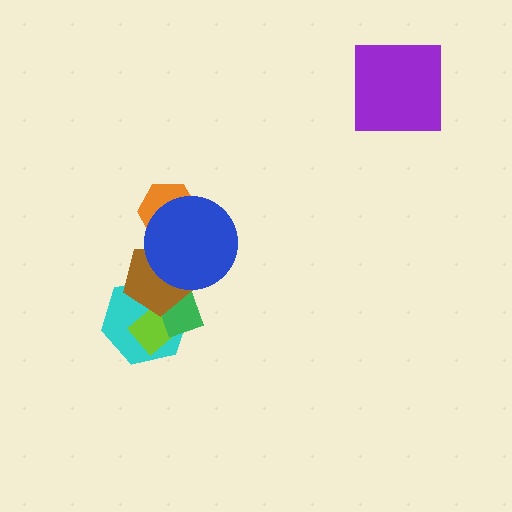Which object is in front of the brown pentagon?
The blue circle is in front of the brown pentagon.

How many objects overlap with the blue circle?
3 objects overlap with the blue circle.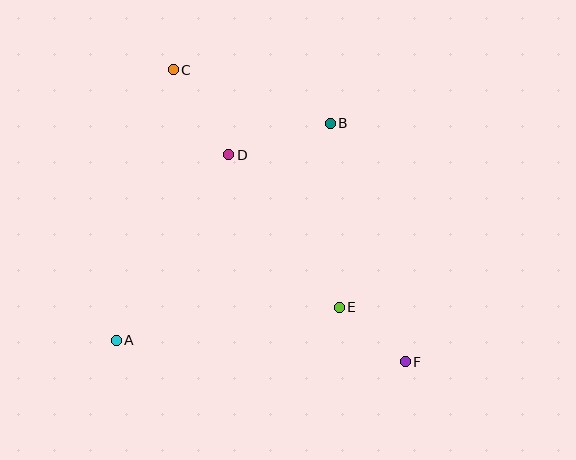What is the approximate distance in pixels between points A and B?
The distance between A and B is approximately 305 pixels.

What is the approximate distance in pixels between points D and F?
The distance between D and F is approximately 272 pixels.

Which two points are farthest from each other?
Points C and F are farthest from each other.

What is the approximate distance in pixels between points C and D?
The distance between C and D is approximately 102 pixels.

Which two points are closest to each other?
Points E and F are closest to each other.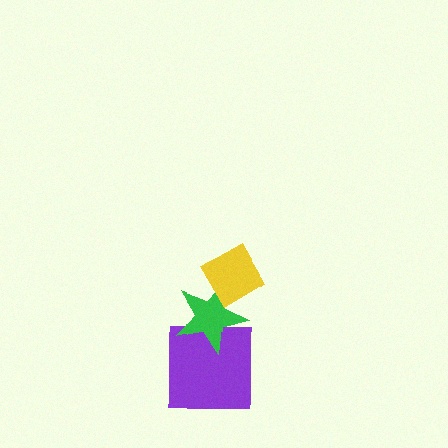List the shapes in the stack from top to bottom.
From top to bottom: the yellow diamond, the green star, the purple square.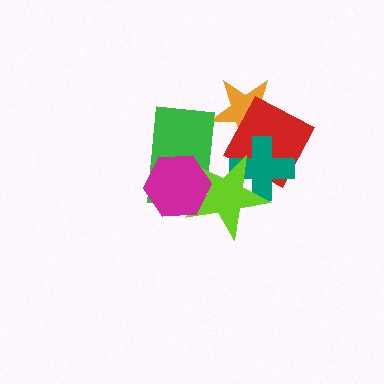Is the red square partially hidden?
Yes, it is partially covered by another shape.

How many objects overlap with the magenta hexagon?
2 objects overlap with the magenta hexagon.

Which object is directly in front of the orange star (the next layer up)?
The red square is directly in front of the orange star.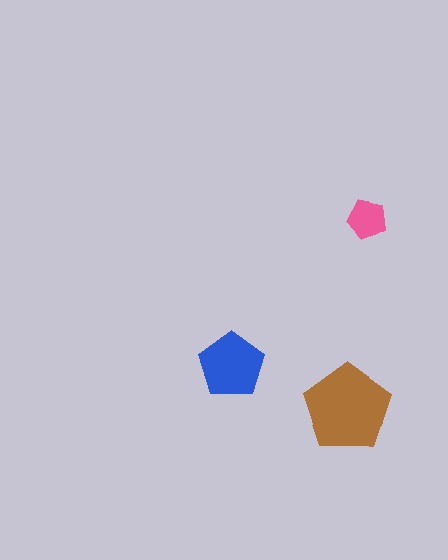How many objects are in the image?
There are 3 objects in the image.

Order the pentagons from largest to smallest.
the brown one, the blue one, the pink one.